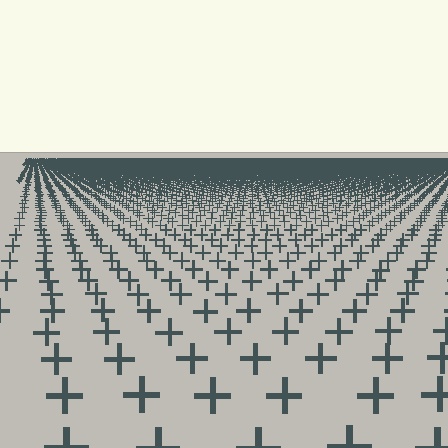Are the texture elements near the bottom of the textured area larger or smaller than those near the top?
Larger. Near the bottom, elements are closer to the viewer and appear at a bigger on-screen size.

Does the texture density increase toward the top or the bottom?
Density increases toward the top.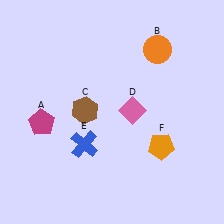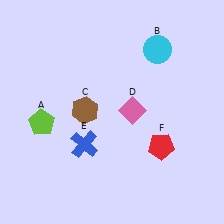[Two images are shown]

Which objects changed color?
A changed from magenta to lime. B changed from orange to cyan. F changed from orange to red.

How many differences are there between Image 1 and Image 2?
There are 3 differences between the two images.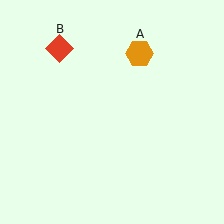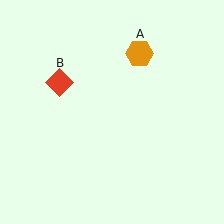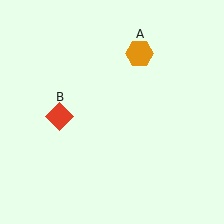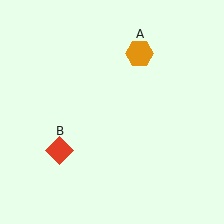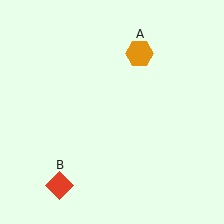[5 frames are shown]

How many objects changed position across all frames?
1 object changed position: red diamond (object B).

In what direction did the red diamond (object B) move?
The red diamond (object B) moved down.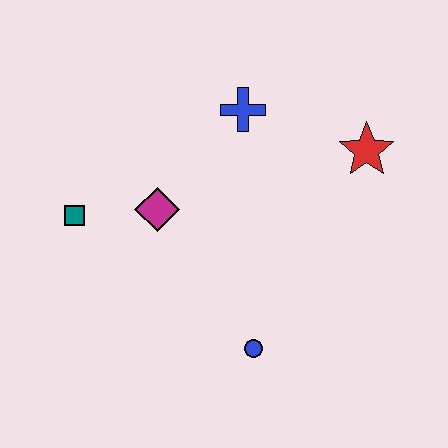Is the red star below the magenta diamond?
No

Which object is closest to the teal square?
The magenta diamond is closest to the teal square.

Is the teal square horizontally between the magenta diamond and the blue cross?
No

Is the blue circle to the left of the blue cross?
No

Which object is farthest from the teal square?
The red star is farthest from the teal square.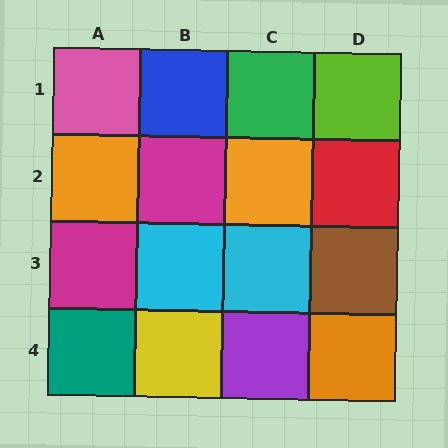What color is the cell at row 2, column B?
Magenta.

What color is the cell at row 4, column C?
Purple.